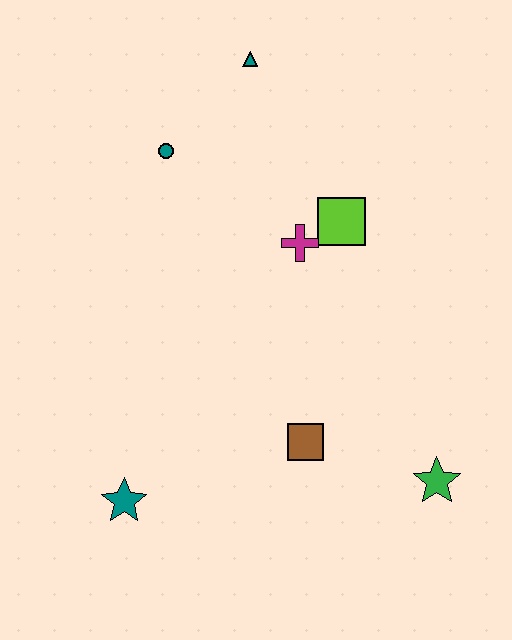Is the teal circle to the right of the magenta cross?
No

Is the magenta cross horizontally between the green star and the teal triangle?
Yes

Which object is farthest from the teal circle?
The green star is farthest from the teal circle.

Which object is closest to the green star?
The brown square is closest to the green star.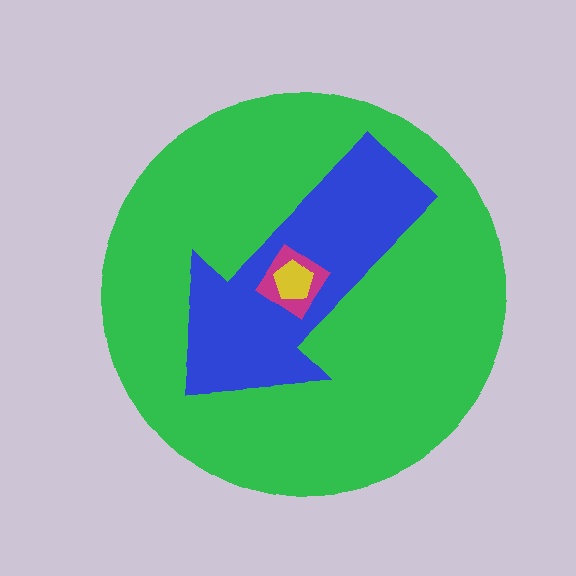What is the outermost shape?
The green circle.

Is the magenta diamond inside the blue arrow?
Yes.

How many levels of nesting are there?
4.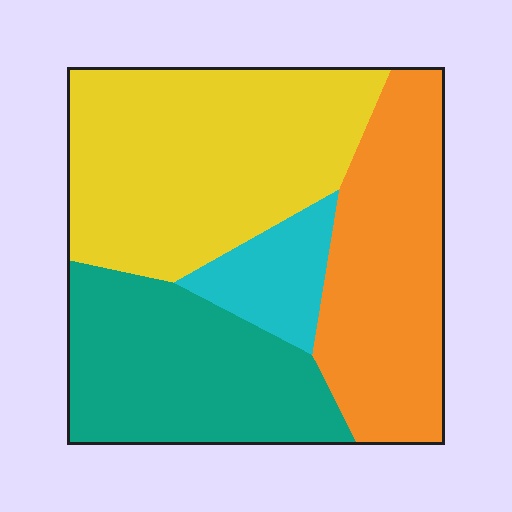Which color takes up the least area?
Cyan, at roughly 10%.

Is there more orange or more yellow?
Yellow.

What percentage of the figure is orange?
Orange covers about 30% of the figure.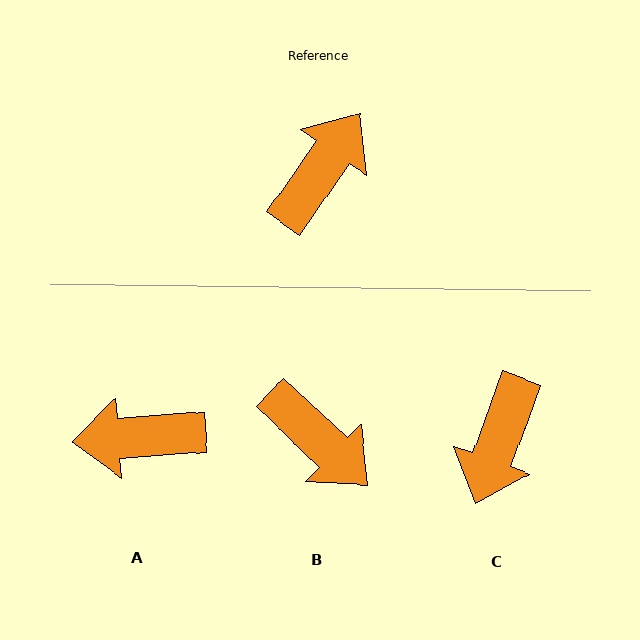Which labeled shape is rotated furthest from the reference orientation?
C, about 166 degrees away.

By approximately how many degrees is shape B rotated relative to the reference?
Approximately 99 degrees clockwise.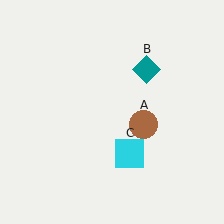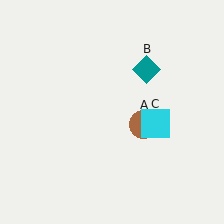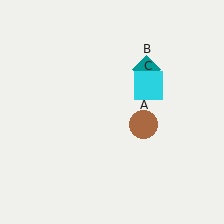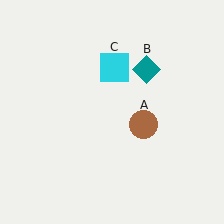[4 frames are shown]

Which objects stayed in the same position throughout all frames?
Brown circle (object A) and teal diamond (object B) remained stationary.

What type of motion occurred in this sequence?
The cyan square (object C) rotated counterclockwise around the center of the scene.